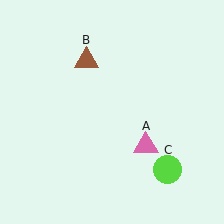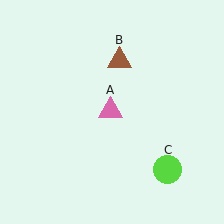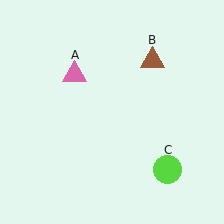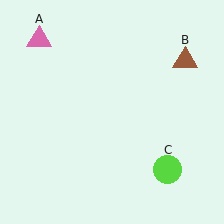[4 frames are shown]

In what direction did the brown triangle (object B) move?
The brown triangle (object B) moved right.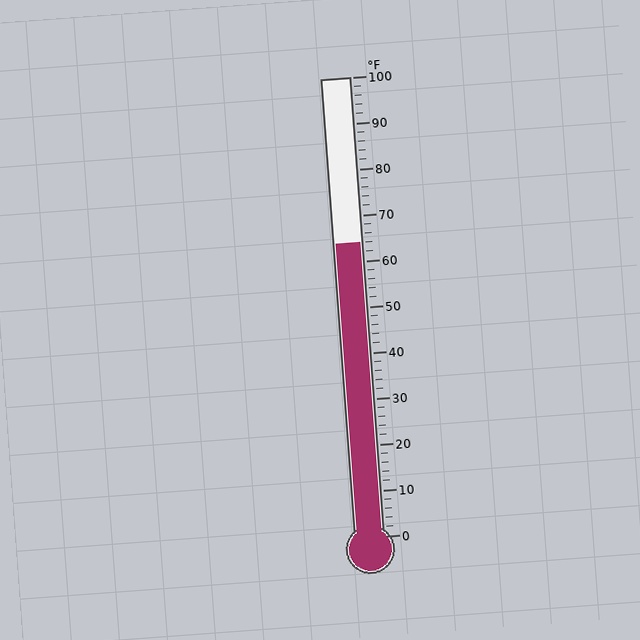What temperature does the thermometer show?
The thermometer shows approximately 64°F.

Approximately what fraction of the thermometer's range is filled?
The thermometer is filled to approximately 65% of its range.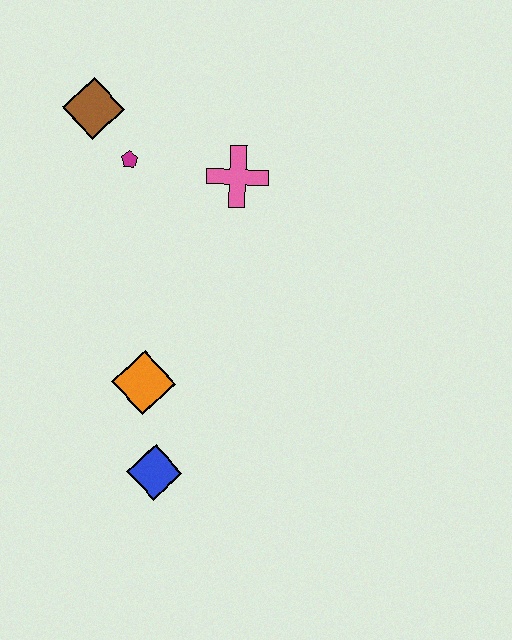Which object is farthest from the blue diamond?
The brown diamond is farthest from the blue diamond.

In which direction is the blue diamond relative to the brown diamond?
The blue diamond is below the brown diamond.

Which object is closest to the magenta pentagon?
The brown diamond is closest to the magenta pentagon.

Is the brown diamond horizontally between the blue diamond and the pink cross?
No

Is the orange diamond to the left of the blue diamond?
Yes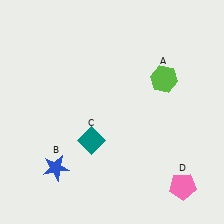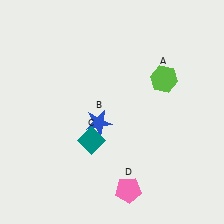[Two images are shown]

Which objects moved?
The objects that moved are: the blue star (B), the pink pentagon (D).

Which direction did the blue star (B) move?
The blue star (B) moved up.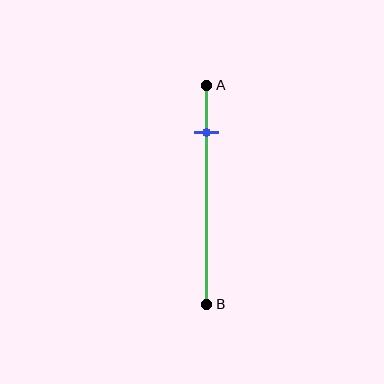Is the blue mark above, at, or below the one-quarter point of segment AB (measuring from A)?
The blue mark is above the one-quarter point of segment AB.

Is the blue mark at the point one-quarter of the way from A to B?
No, the mark is at about 20% from A, not at the 25% one-quarter point.